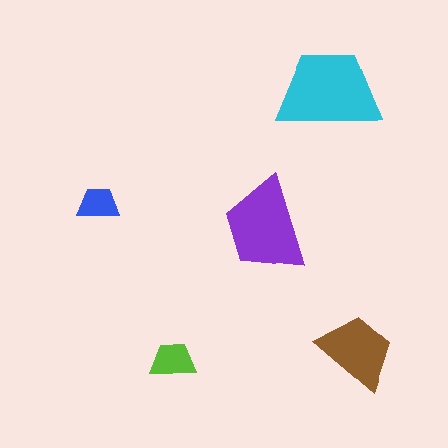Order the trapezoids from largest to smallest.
the cyan one, the purple one, the brown one, the lime one, the blue one.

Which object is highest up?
The cyan trapezoid is topmost.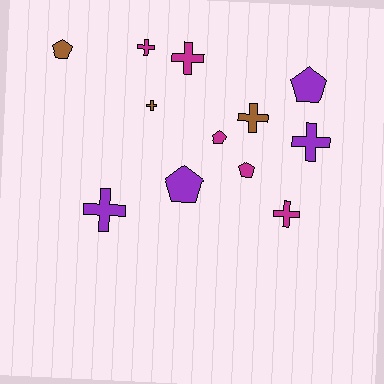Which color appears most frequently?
Magenta, with 5 objects.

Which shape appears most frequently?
Cross, with 7 objects.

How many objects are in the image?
There are 12 objects.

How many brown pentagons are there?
There is 1 brown pentagon.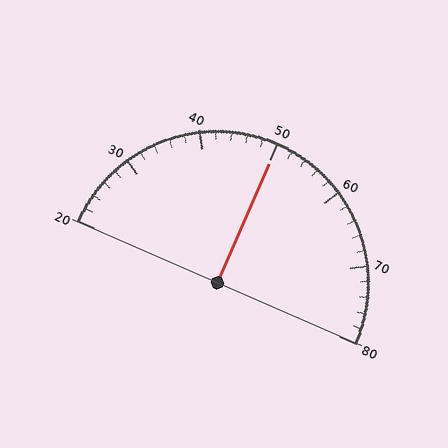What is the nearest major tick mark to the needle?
The nearest major tick mark is 50.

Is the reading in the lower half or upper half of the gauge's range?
The reading is in the upper half of the range (20 to 80).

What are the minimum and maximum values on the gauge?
The gauge ranges from 20 to 80.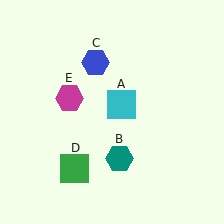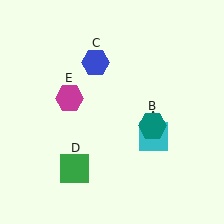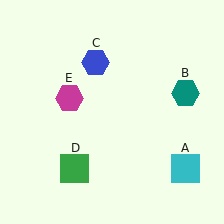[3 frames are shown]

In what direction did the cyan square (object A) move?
The cyan square (object A) moved down and to the right.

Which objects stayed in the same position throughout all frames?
Blue hexagon (object C) and green square (object D) and magenta hexagon (object E) remained stationary.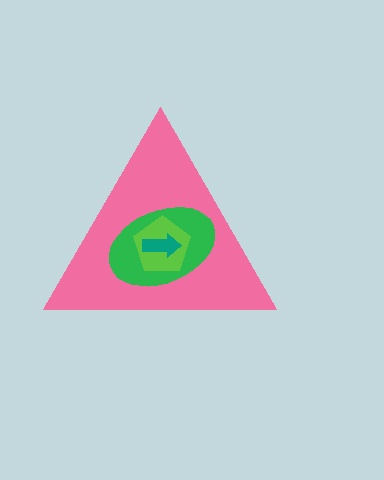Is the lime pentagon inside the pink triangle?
Yes.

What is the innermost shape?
The teal arrow.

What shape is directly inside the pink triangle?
The green ellipse.